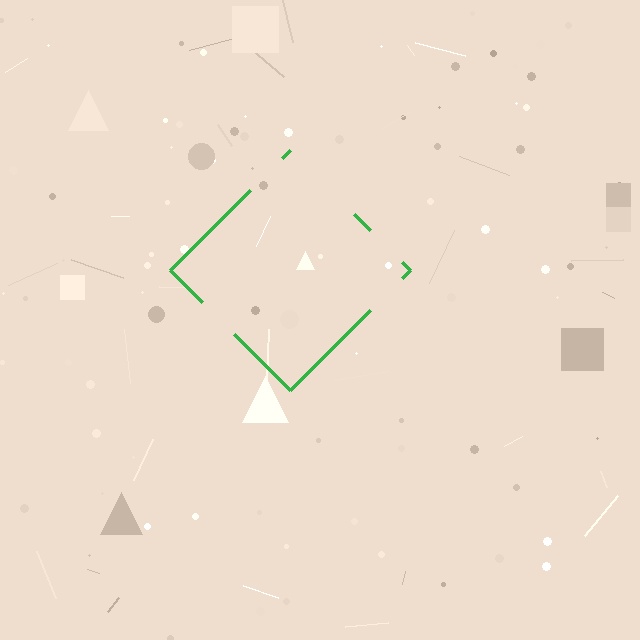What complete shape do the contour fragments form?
The contour fragments form a diamond.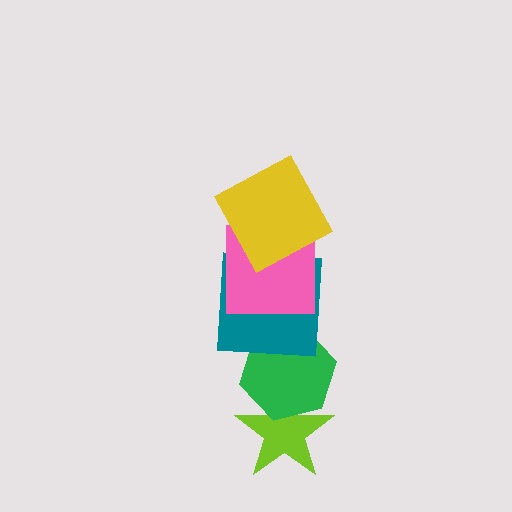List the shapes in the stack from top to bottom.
From top to bottom: the yellow square, the pink square, the teal square, the green hexagon, the lime star.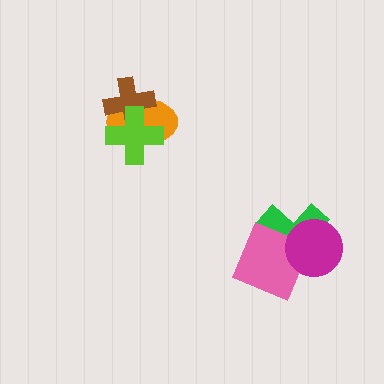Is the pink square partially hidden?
Yes, it is partially covered by another shape.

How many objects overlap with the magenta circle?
2 objects overlap with the magenta circle.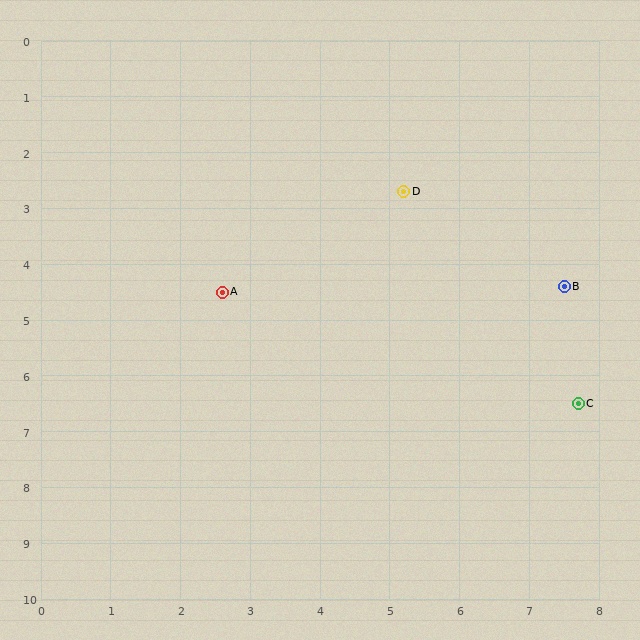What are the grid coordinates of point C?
Point C is at approximately (7.7, 6.5).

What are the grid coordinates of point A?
Point A is at approximately (2.6, 4.5).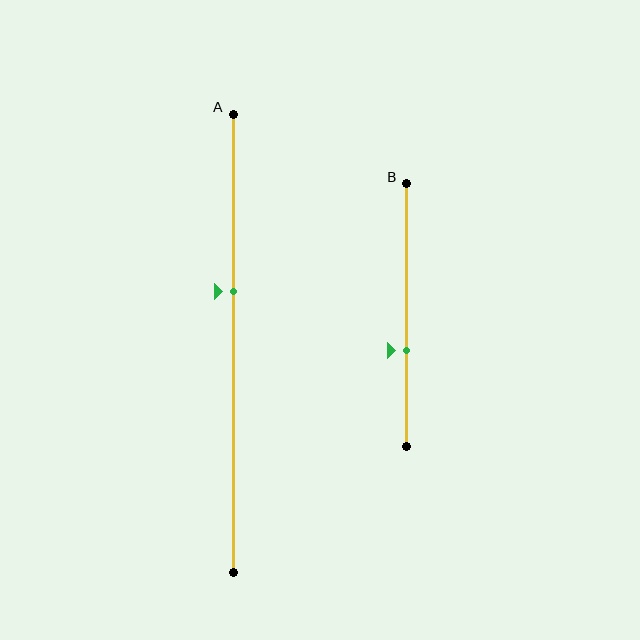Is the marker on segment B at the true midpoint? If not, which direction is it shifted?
No, the marker on segment B is shifted downward by about 14% of the segment length.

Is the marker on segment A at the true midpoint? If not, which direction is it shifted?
No, the marker on segment A is shifted upward by about 11% of the segment length.